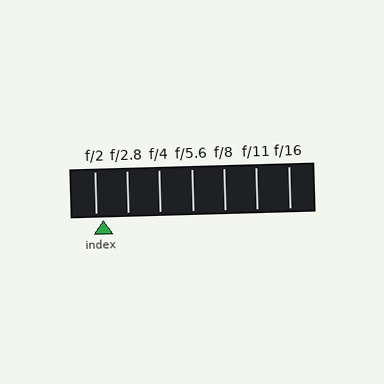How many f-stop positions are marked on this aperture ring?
There are 7 f-stop positions marked.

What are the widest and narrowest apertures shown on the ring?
The widest aperture shown is f/2 and the narrowest is f/16.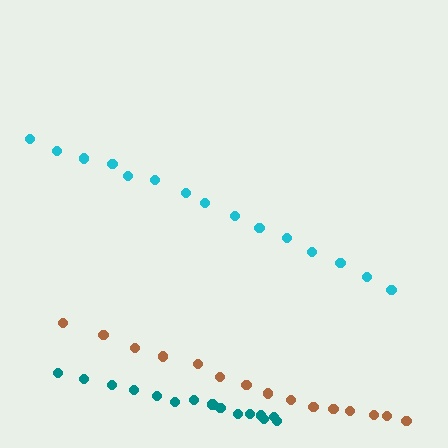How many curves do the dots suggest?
There are 3 distinct paths.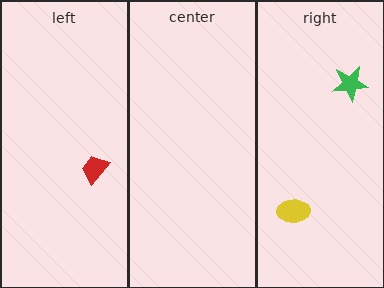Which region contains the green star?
The right region.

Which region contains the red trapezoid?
The left region.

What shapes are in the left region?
The red trapezoid.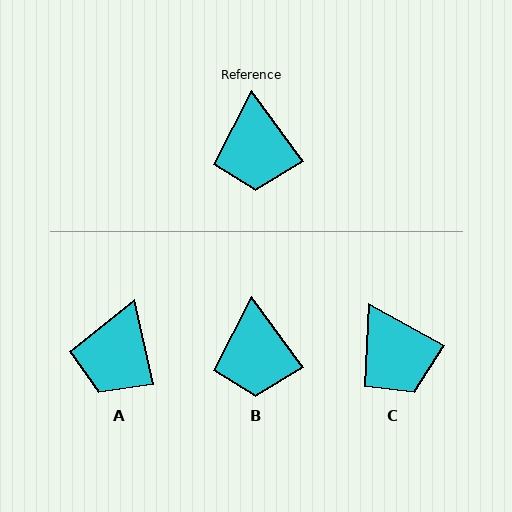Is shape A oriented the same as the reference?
No, it is off by about 23 degrees.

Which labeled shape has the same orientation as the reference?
B.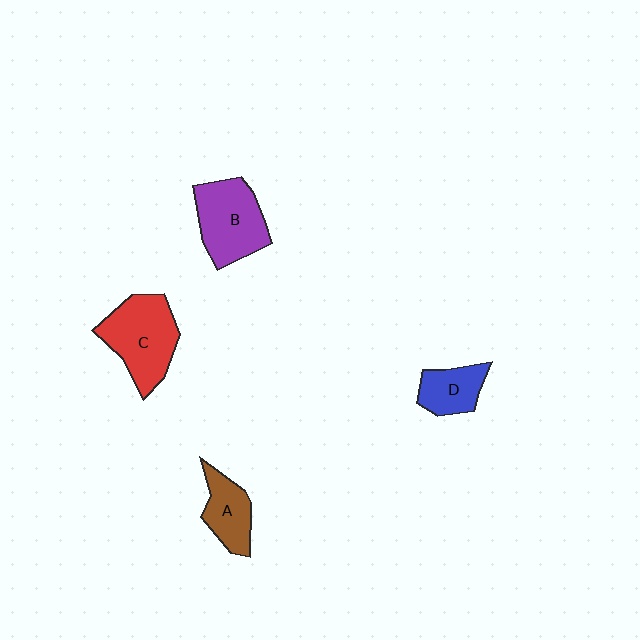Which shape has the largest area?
Shape C (red).